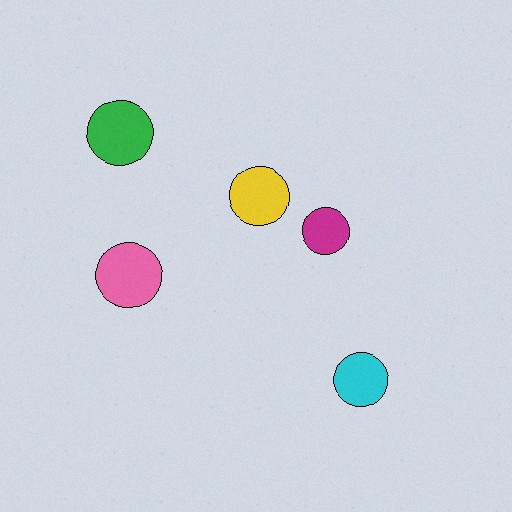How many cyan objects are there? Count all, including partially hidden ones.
There is 1 cyan object.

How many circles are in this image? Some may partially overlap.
There are 5 circles.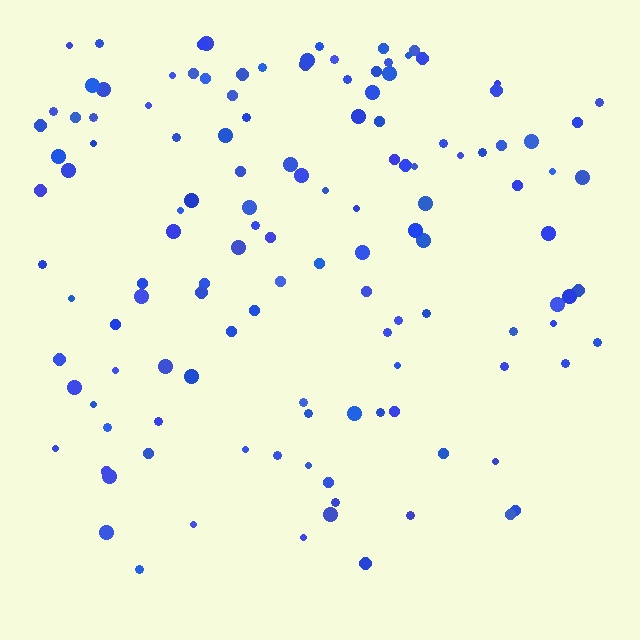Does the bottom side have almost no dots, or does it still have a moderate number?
Still a moderate number, just noticeably fewer than the top.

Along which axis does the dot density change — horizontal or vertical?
Vertical.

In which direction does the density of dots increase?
From bottom to top, with the top side densest.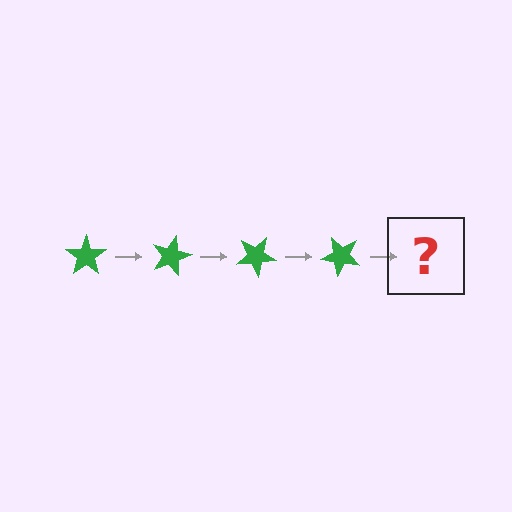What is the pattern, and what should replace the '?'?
The pattern is that the star rotates 15 degrees each step. The '?' should be a green star rotated 60 degrees.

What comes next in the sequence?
The next element should be a green star rotated 60 degrees.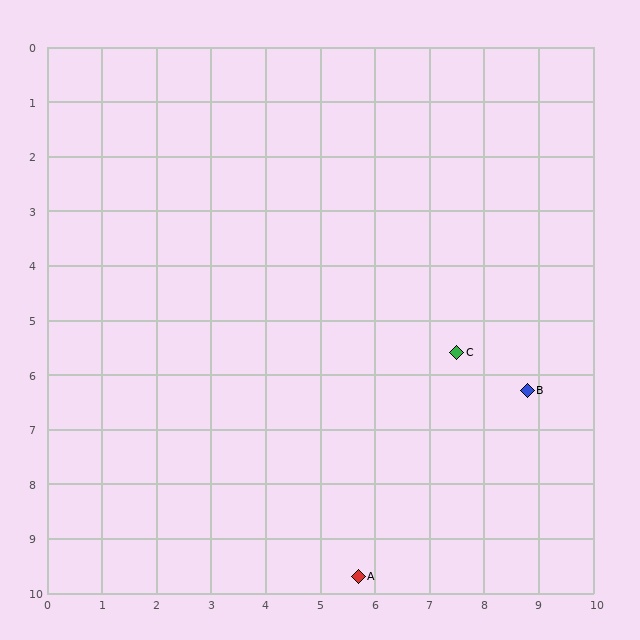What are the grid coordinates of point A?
Point A is at approximately (5.7, 9.7).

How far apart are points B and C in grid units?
Points B and C are about 1.5 grid units apart.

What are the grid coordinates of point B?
Point B is at approximately (8.8, 6.3).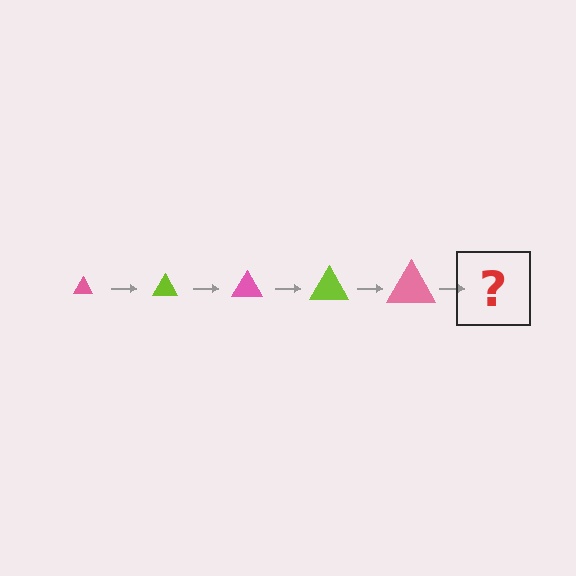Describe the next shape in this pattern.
It should be a lime triangle, larger than the previous one.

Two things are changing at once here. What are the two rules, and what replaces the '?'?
The two rules are that the triangle grows larger each step and the color cycles through pink and lime. The '?' should be a lime triangle, larger than the previous one.